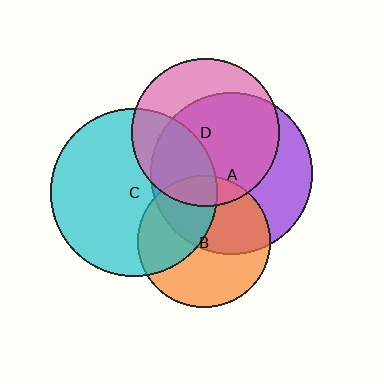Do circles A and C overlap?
Yes.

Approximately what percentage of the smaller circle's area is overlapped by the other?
Approximately 30%.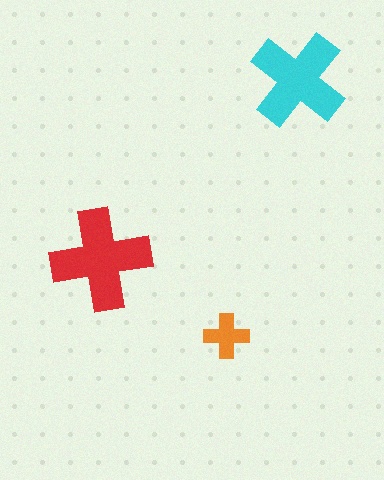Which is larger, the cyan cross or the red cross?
The red one.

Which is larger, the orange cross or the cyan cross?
The cyan one.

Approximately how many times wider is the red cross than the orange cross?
About 2 times wider.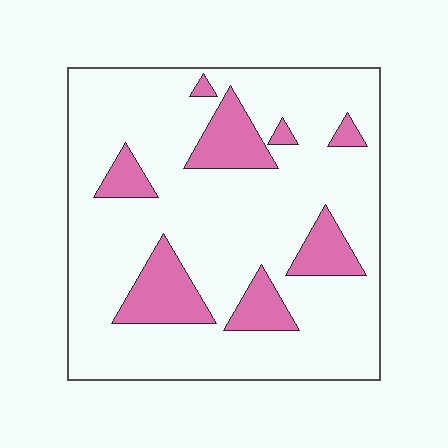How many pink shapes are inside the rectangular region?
8.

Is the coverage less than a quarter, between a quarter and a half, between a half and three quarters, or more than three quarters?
Less than a quarter.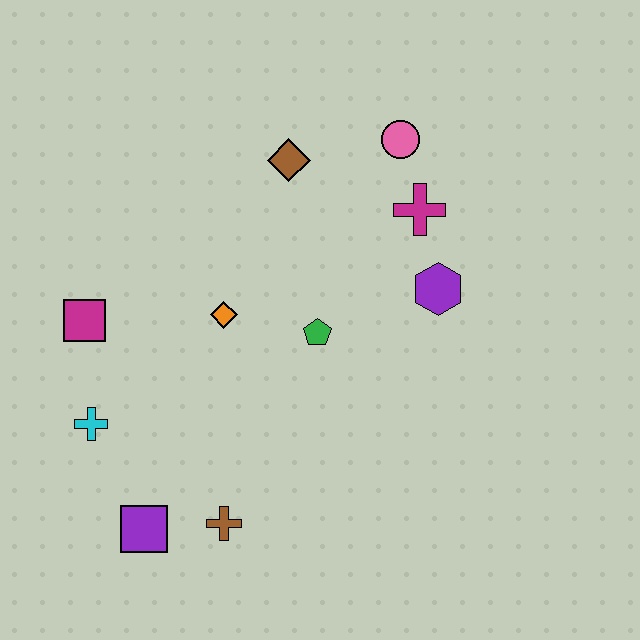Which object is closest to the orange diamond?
The green pentagon is closest to the orange diamond.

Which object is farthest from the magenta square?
The pink circle is farthest from the magenta square.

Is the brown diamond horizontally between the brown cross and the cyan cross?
No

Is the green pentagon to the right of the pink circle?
No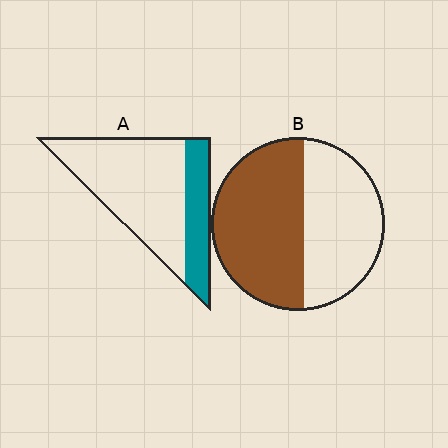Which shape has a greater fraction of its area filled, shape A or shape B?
Shape B.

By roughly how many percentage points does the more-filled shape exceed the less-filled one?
By roughly 25 percentage points (B over A).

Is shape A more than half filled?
No.